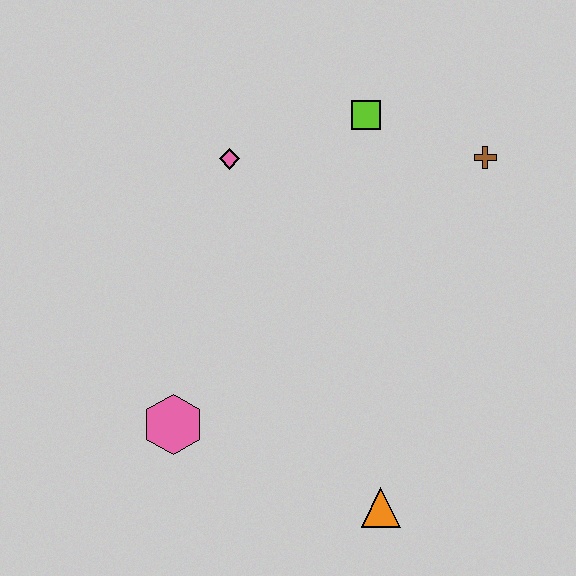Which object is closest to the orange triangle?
The pink hexagon is closest to the orange triangle.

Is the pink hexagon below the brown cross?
Yes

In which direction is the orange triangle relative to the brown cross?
The orange triangle is below the brown cross.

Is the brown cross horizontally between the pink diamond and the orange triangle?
No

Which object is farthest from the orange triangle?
The lime square is farthest from the orange triangle.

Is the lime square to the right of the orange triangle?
No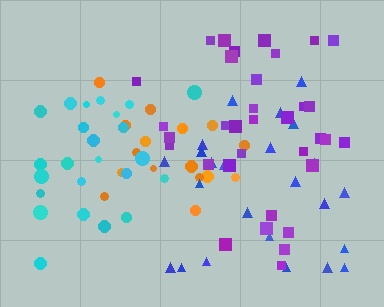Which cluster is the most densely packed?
Orange.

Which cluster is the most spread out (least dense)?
Blue.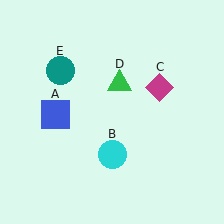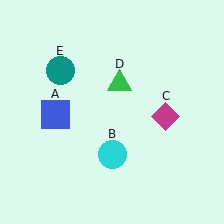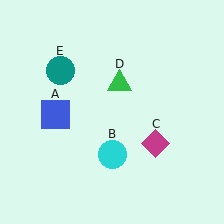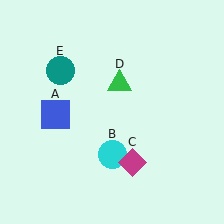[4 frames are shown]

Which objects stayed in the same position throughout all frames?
Blue square (object A) and cyan circle (object B) and green triangle (object D) and teal circle (object E) remained stationary.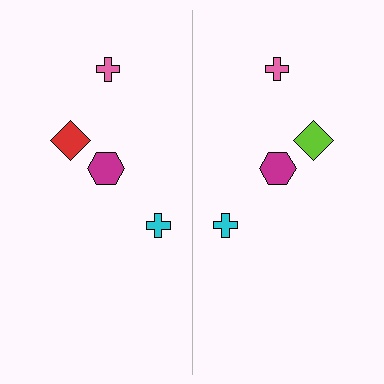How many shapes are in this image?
There are 8 shapes in this image.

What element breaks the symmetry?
The lime diamond on the right side breaks the symmetry — its mirror counterpart is red.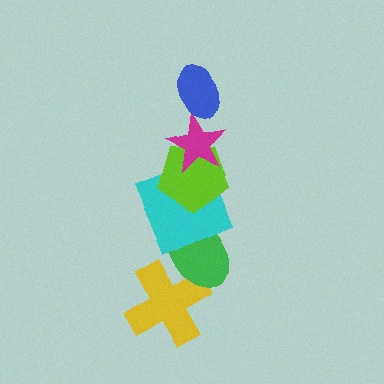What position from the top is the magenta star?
The magenta star is 2nd from the top.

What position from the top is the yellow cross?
The yellow cross is 6th from the top.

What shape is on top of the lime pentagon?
The magenta star is on top of the lime pentagon.